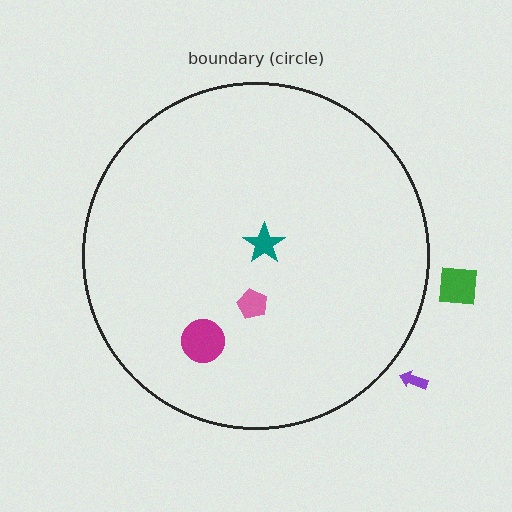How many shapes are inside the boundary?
3 inside, 2 outside.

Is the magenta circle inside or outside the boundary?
Inside.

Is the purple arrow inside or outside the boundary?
Outside.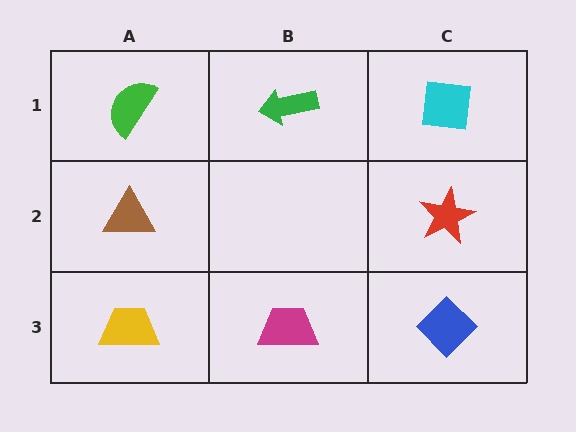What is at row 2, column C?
A red star.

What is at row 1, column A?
A green semicircle.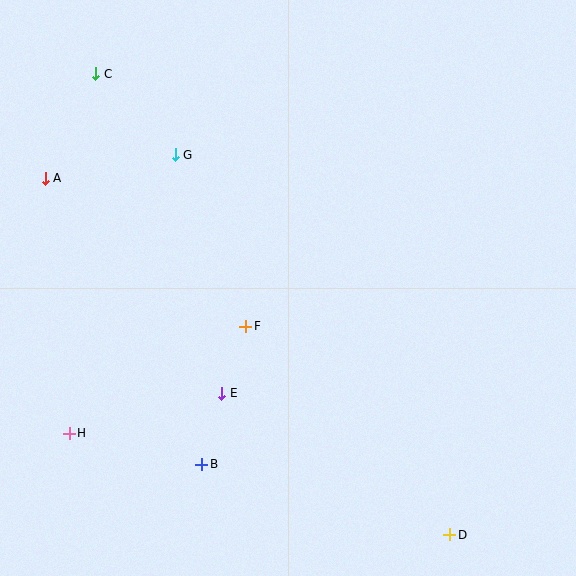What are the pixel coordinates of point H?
Point H is at (69, 433).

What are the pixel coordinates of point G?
Point G is at (175, 155).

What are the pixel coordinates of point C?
Point C is at (96, 74).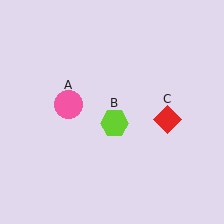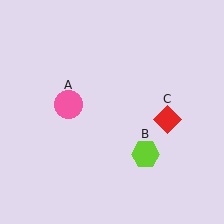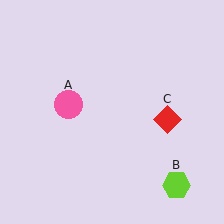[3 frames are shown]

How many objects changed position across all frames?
1 object changed position: lime hexagon (object B).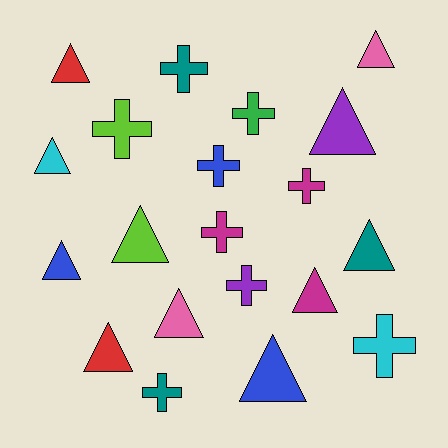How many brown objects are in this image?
There are no brown objects.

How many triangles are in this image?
There are 11 triangles.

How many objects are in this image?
There are 20 objects.